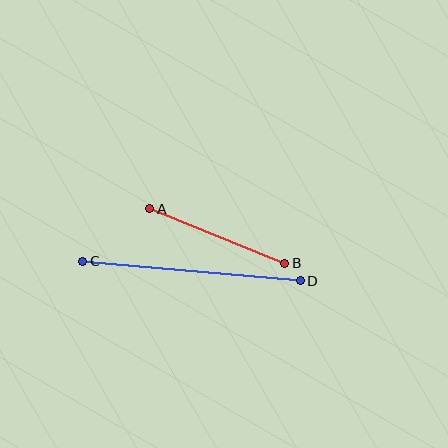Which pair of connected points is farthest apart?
Points C and D are farthest apart.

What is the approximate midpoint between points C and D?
The midpoint is at approximately (191, 271) pixels.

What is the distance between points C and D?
The distance is approximately 218 pixels.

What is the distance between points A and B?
The distance is approximately 146 pixels.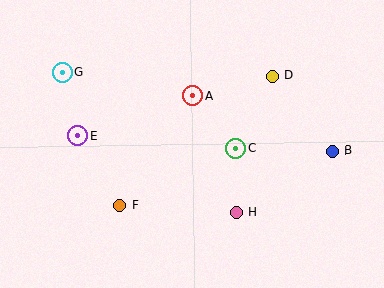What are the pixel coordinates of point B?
Point B is at (333, 151).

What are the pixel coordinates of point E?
Point E is at (77, 136).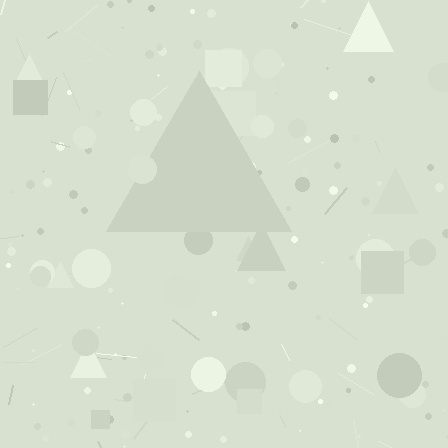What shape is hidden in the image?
A triangle is hidden in the image.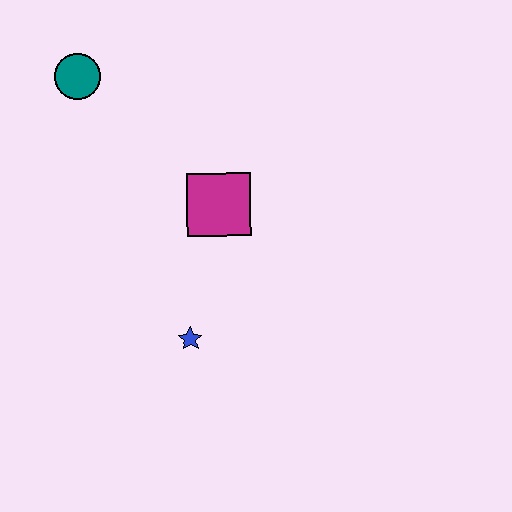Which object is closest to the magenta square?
The blue star is closest to the magenta square.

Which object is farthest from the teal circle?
The blue star is farthest from the teal circle.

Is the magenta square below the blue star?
No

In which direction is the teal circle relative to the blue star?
The teal circle is above the blue star.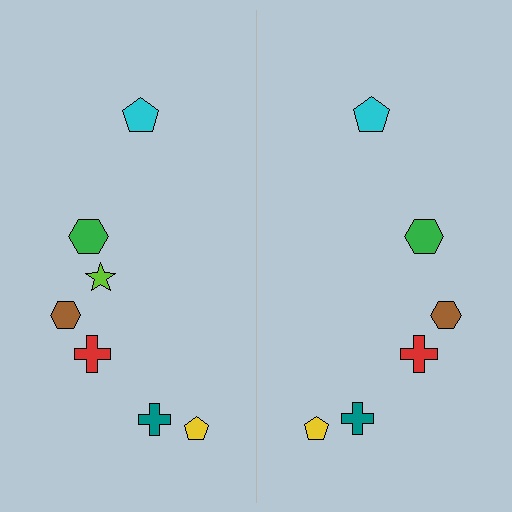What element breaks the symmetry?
A lime star is missing from the right side.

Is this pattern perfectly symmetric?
No, the pattern is not perfectly symmetric. A lime star is missing from the right side.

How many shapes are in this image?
There are 13 shapes in this image.